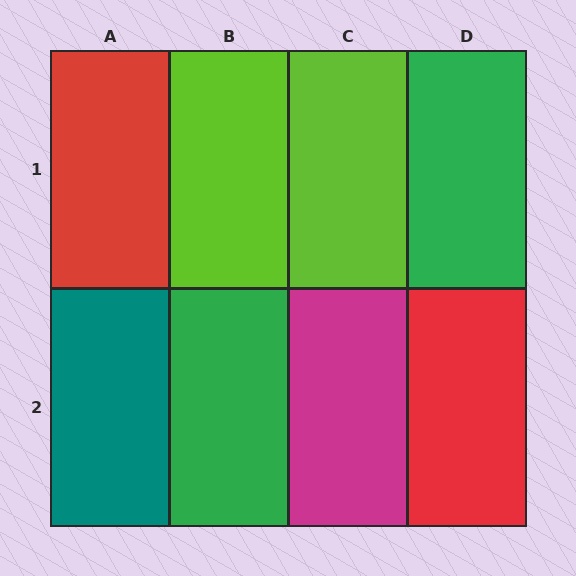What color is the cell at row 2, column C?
Magenta.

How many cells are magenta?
1 cell is magenta.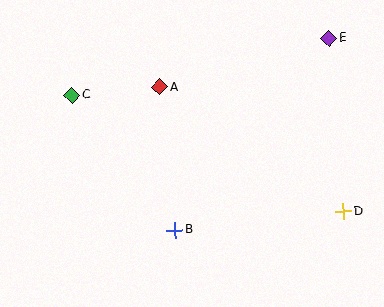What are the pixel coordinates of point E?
Point E is at (329, 38).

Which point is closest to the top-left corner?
Point C is closest to the top-left corner.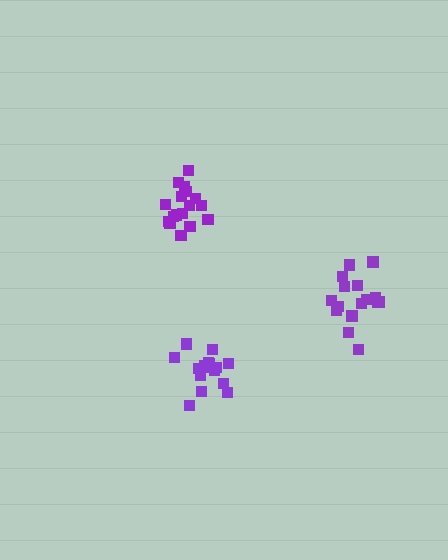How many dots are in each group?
Group 1: 17 dots, Group 2: 16 dots, Group 3: 16 dots (49 total).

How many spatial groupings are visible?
There are 3 spatial groupings.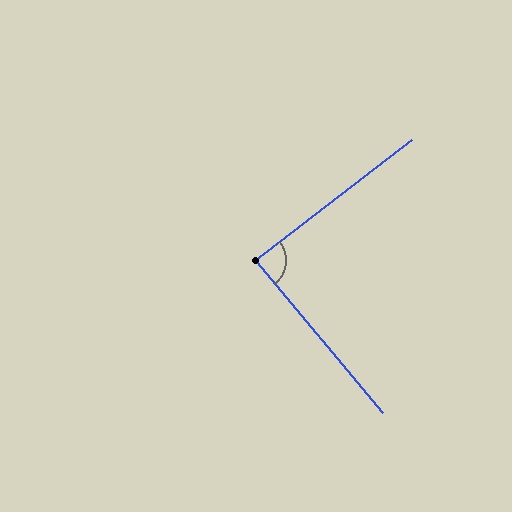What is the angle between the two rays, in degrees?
Approximately 88 degrees.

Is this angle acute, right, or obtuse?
It is approximately a right angle.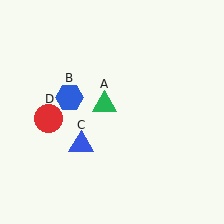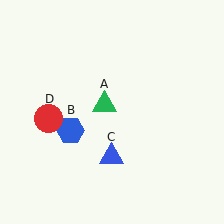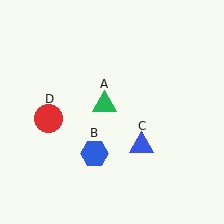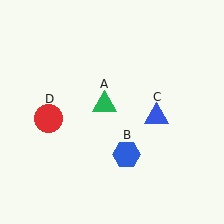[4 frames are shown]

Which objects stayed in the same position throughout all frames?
Green triangle (object A) and red circle (object D) remained stationary.